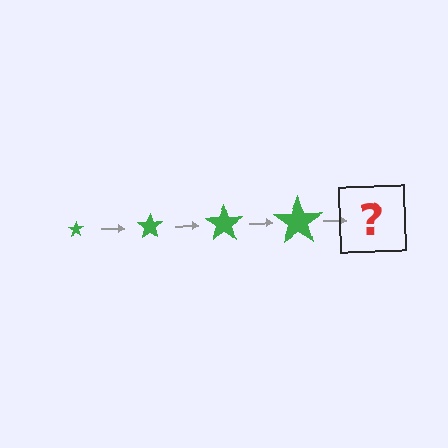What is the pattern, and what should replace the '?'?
The pattern is that the star gets progressively larger each step. The '?' should be a green star, larger than the previous one.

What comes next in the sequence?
The next element should be a green star, larger than the previous one.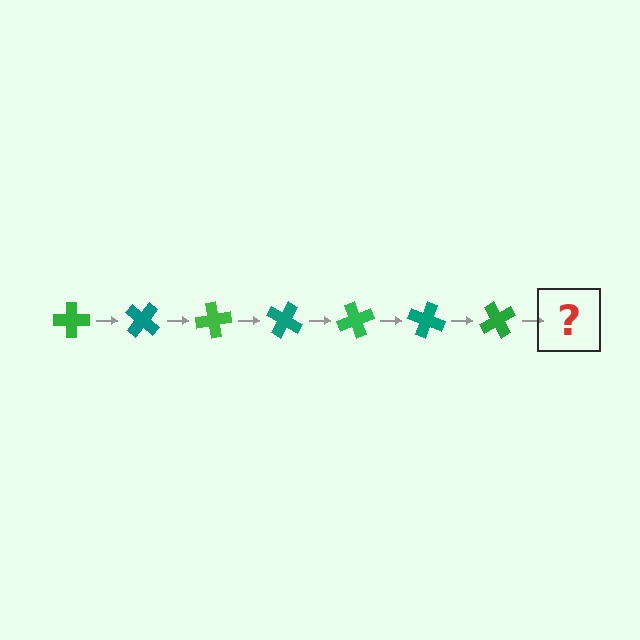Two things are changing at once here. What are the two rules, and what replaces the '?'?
The two rules are that it rotates 40 degrees each step and the color cycles through green and teal. The '?' should be a teal cross, rotated 280 degrees from the start.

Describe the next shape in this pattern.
It should be a teal cross, rotated 280 degrees from the start.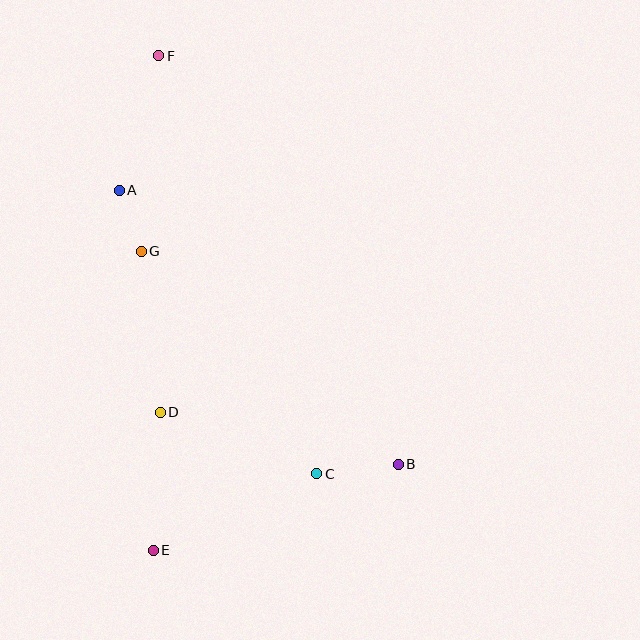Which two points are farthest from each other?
Points E and F are farthest from each other.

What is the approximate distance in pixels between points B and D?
The distance between B and D is approximately 244 pixels.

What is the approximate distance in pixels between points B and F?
The distance between B and F is approximately 473 pixels.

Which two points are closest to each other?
Points A and G are closest to each other.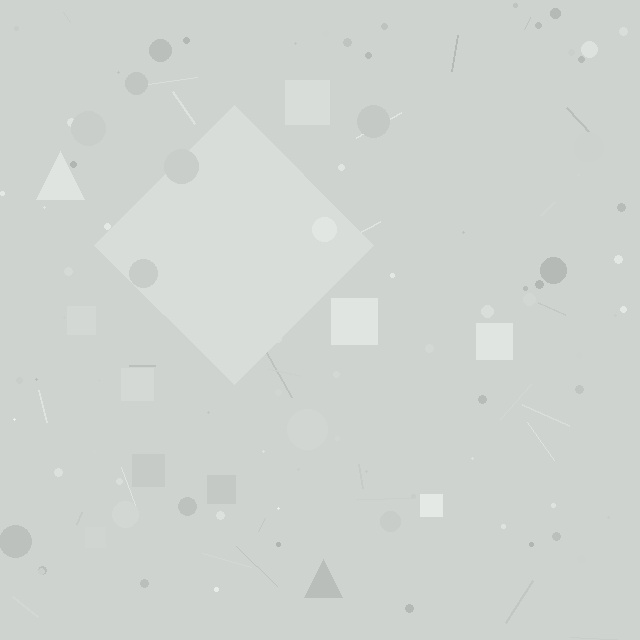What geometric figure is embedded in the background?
A diamond is embedded in the background.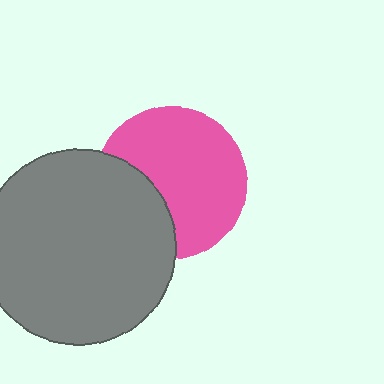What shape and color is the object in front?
The object in front is a gray circle.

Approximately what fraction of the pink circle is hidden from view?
Roughly 31% of the pink circle is hidden behind the gray circle.